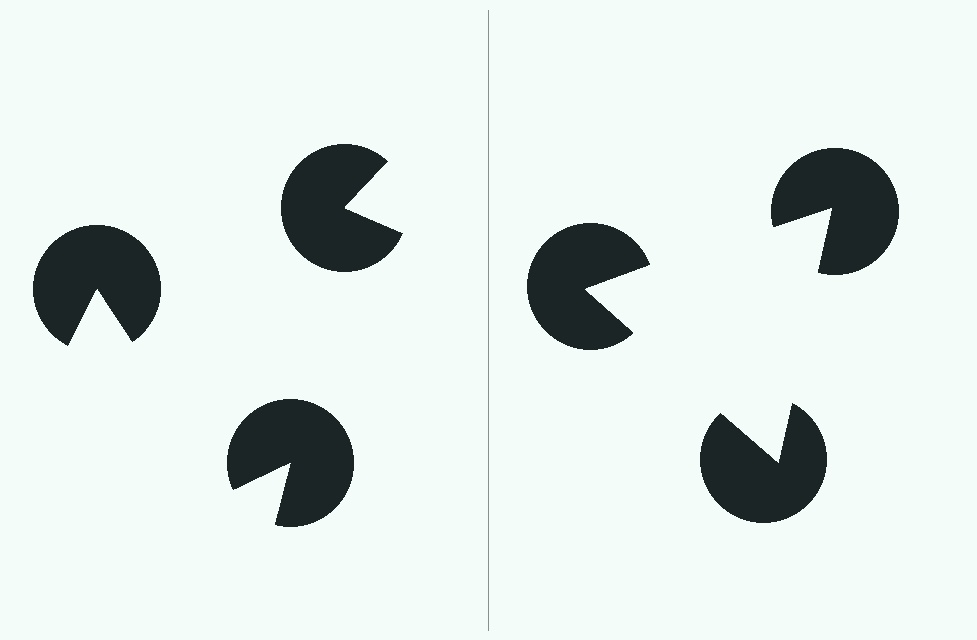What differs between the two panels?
The pac-man discs are positioned identically on both sides; only the wedge orientations differ. On the right they align to a triangle; on the left they are misaligned.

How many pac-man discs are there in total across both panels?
6 — 3 on each side.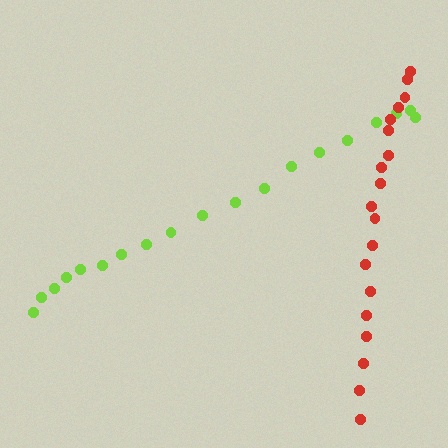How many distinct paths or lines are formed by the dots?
There are 2 distinct paths.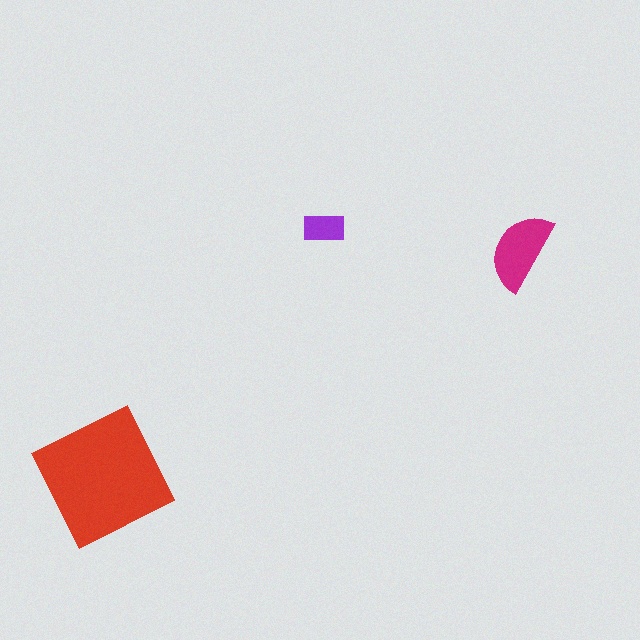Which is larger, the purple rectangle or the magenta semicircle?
The magenta semicircle.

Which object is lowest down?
The red square is bottommost.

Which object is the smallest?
The purple rectangle.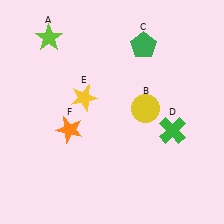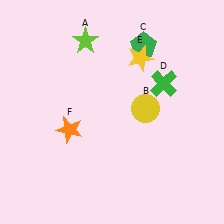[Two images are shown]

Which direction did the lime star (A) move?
The lime star (A) moved right.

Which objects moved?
The objects that moved are: the lime star (A), the green cross (D), the yellow star (E).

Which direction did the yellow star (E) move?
The yellow star (E) moved right.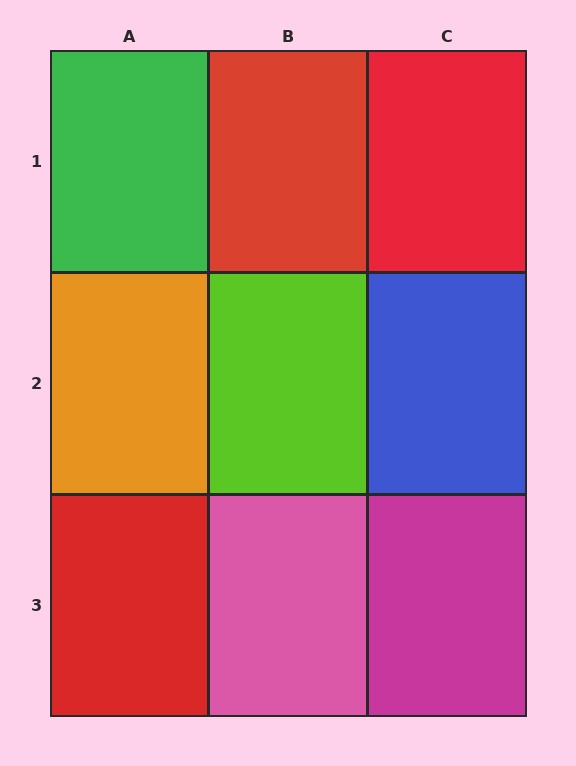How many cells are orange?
1 cell is orange.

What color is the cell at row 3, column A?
Red.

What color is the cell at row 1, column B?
Red.